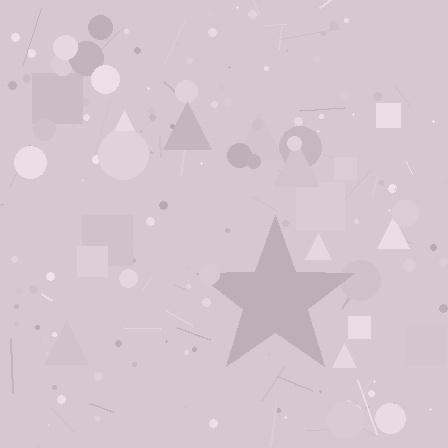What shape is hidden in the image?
A star is hidden in the image.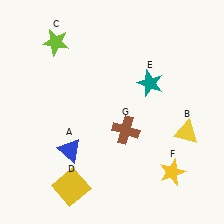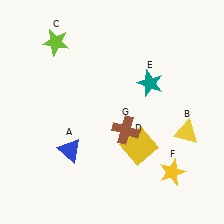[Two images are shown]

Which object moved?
The yellow square (D) moved right.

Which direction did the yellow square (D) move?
The yellow square (D) moved right.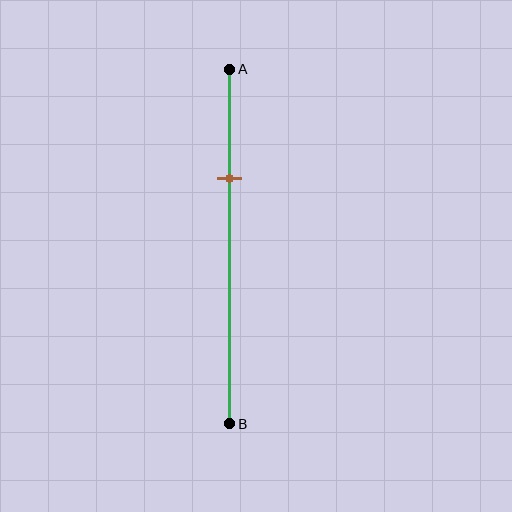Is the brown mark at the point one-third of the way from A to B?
Yes, the mark is approximately at the one-third point.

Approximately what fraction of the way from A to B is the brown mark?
The brown mark is approximately 30% of the way from A to B.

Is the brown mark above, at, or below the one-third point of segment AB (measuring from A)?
The brown mark is approximately at the one-third point of segment AB.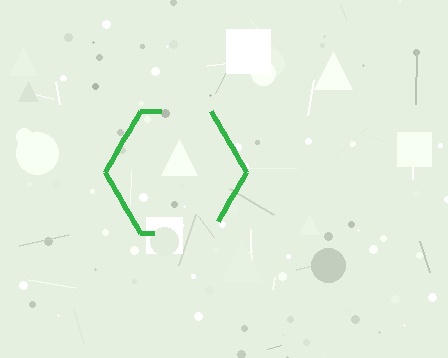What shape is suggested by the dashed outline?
The dashed outline suggests a hexagon.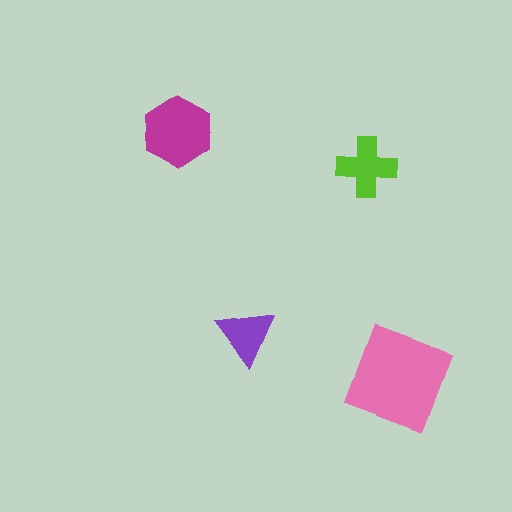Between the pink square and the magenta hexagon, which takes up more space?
The pink square.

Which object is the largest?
The pink square.